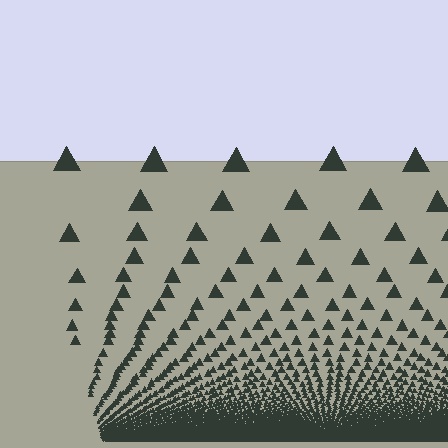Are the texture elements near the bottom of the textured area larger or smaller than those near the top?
Smaller. The gradient is inverted — elements near the bottom are smaller and denser.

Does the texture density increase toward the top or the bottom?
Density increases toward the bottom.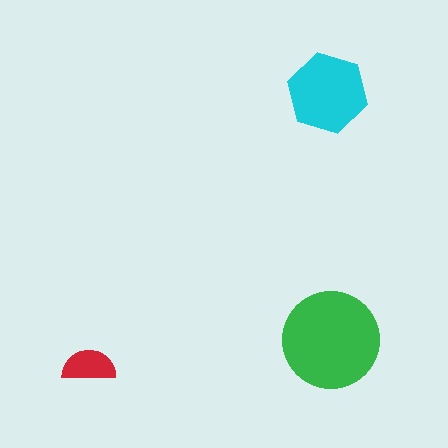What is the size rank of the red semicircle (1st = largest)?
3rd.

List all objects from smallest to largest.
The red semicircle, the cyan hexagon, the green circle.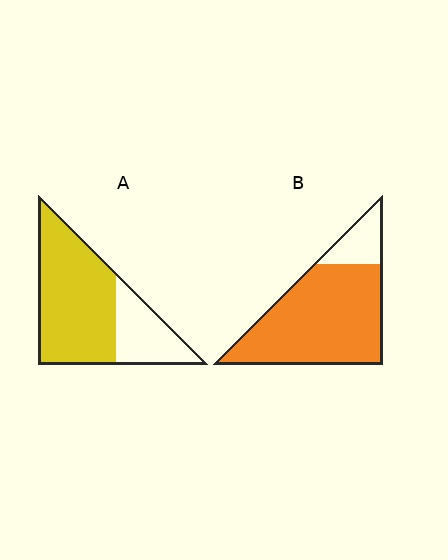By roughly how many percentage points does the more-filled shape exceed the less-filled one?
By roughly 15 percentage points (B over A).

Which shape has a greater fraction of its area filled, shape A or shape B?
Shape B.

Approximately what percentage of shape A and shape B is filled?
A is approximately 70% and B is approximately 85%.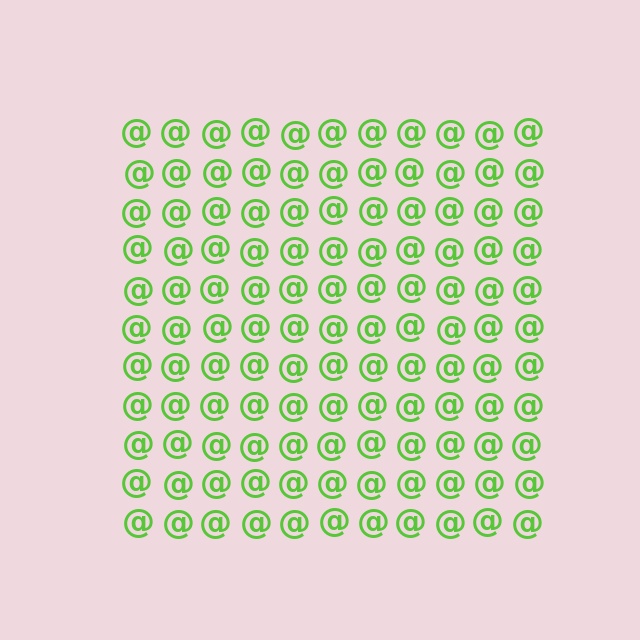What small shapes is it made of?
It is made of small at signs.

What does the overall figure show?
The overall figure shows a square.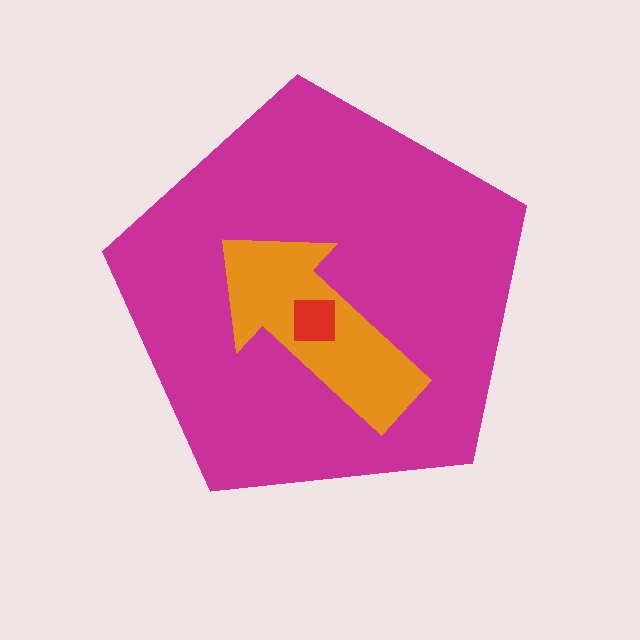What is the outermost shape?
The magenta pentagon.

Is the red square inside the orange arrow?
Yes.